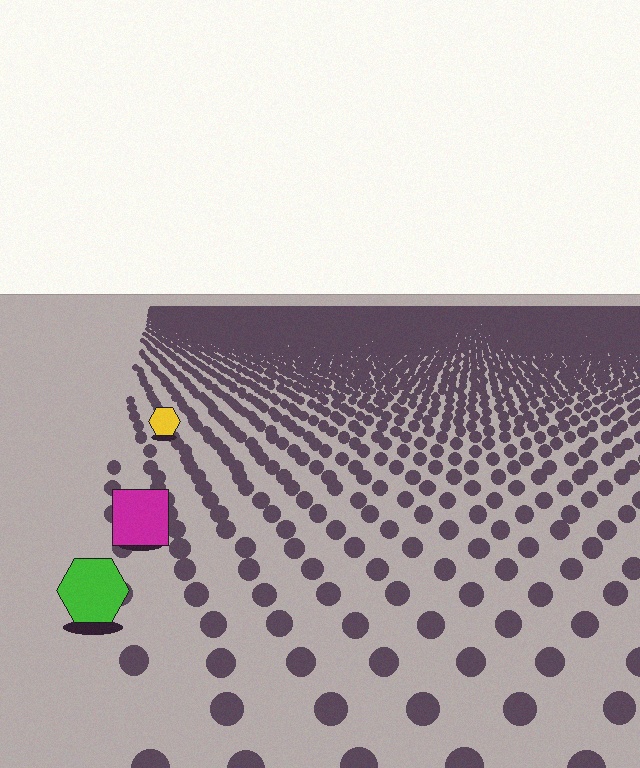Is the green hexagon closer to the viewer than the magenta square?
Yes. The green hexagon is closer — you can tell from the texture gradient: the ground texture is coarser near it.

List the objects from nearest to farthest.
From nearest to farthest: the green hexagon, the magenta square, the yellow hexagon.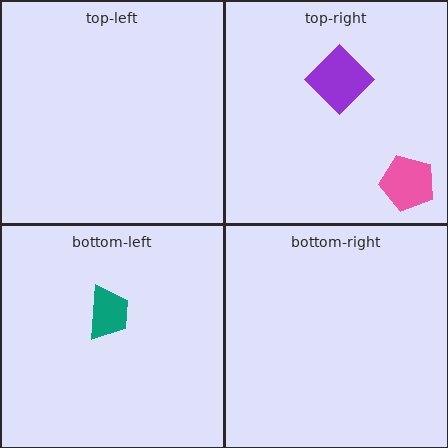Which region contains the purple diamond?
The top-right region.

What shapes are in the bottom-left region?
The teal trapezoid.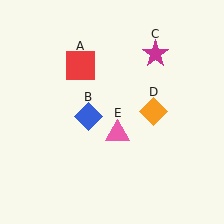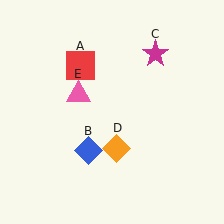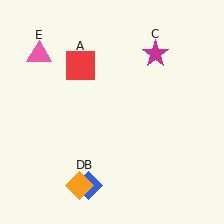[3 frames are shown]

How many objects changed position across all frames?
3 objects changed position: blue diamond (object B), orange diamond (object D), pink triangle (object E).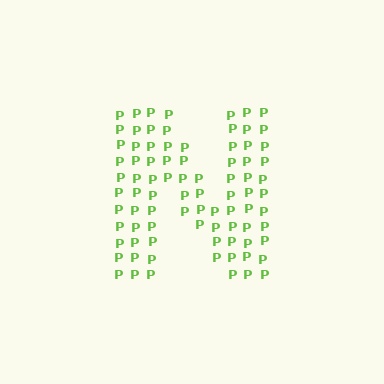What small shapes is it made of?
It is made of small letter P's.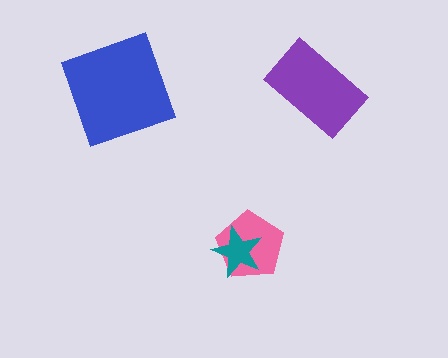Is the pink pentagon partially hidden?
Yes, it is partially covered by another shape.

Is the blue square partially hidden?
No, no other shape covers it.